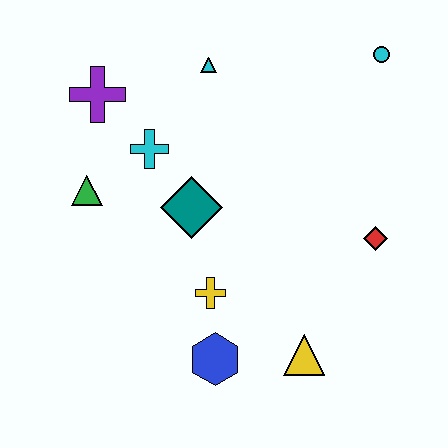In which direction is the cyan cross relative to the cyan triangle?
The cyan cross is below the cyan triangle.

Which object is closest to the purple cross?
The cyan cross is closest to the purple cross.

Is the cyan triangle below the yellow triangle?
No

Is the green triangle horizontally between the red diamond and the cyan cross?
No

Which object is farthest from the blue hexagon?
The cyan circle is farthest from the blue hexagon.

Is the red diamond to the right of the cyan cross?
Yes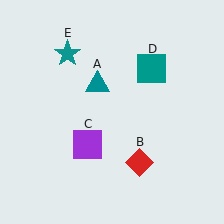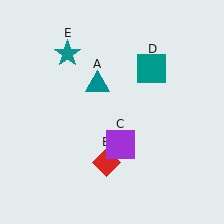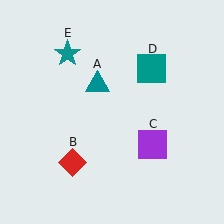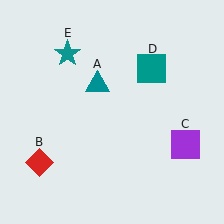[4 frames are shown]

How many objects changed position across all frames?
2 objects changed position: red diamond (object B), purple square (object C).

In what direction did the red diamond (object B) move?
The red diamond (object B) moved left.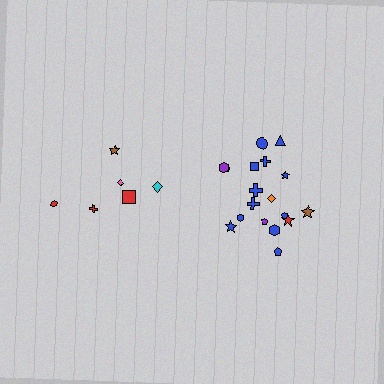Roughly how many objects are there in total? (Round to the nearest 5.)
Roughly 25 objects in total.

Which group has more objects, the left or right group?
The right group.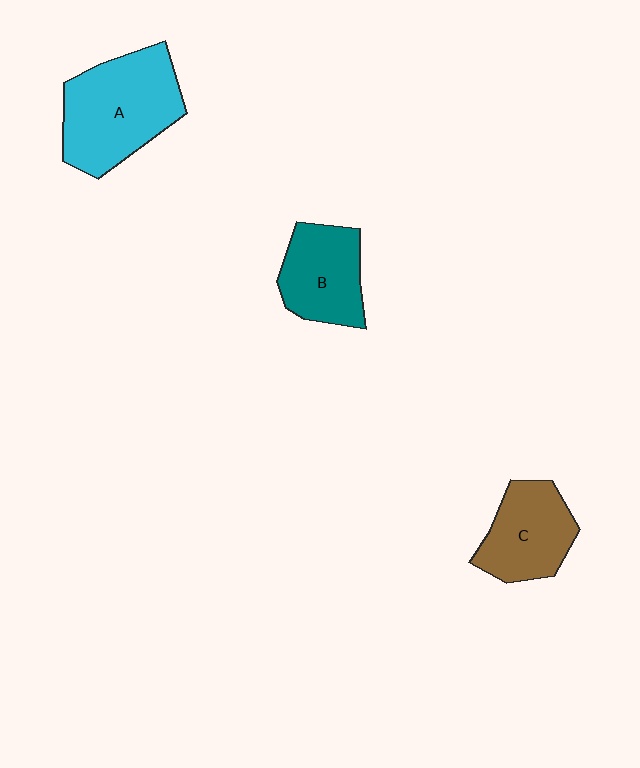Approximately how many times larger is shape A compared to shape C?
Approximately 1.5 times.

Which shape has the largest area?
Shape A (cyan).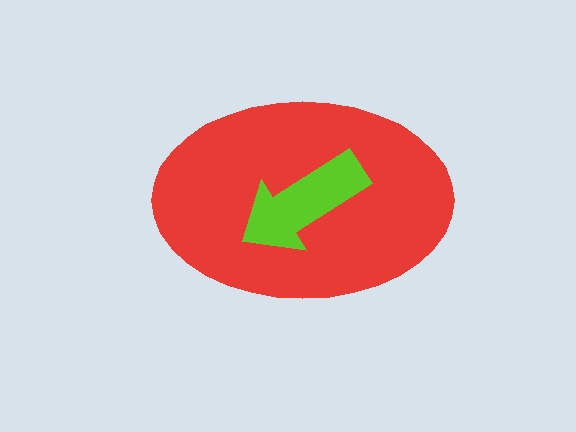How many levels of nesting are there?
2.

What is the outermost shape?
The red ellipse.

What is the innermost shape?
The lime arrow.